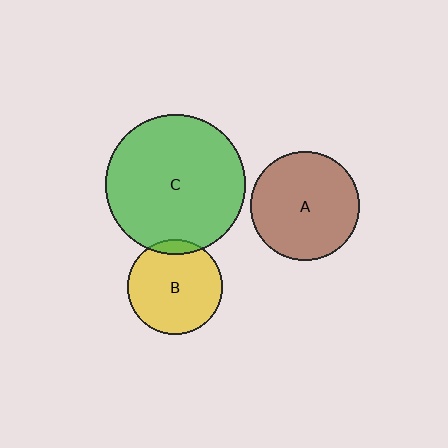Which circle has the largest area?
Circle C (green).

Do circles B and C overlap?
Yes.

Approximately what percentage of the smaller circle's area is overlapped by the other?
Approximately 10%.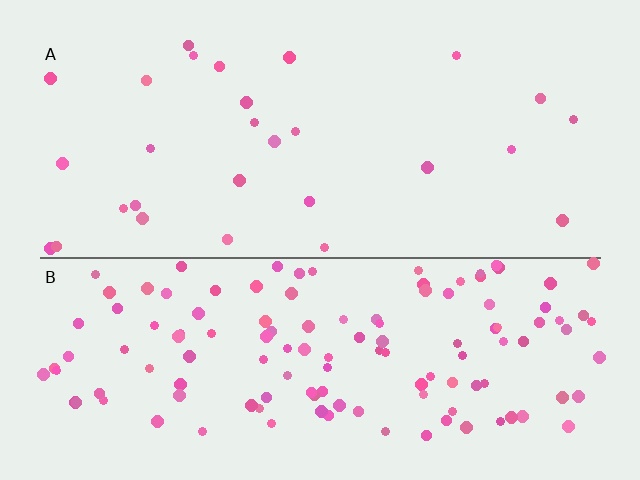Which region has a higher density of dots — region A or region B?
B (the bottom).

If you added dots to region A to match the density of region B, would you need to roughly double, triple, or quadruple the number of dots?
Approximately quadruple.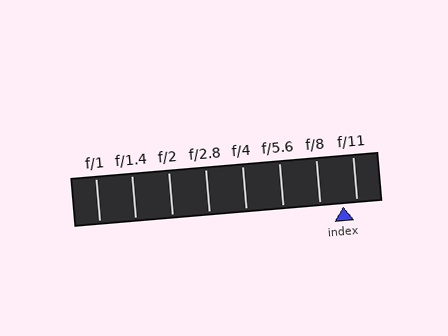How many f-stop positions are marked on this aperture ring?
There are 8 f-stop positions marked.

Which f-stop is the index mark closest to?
The index mark is closest to f/11.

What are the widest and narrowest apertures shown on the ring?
The widest aperture shown is f/1 and the narrowest is f/11.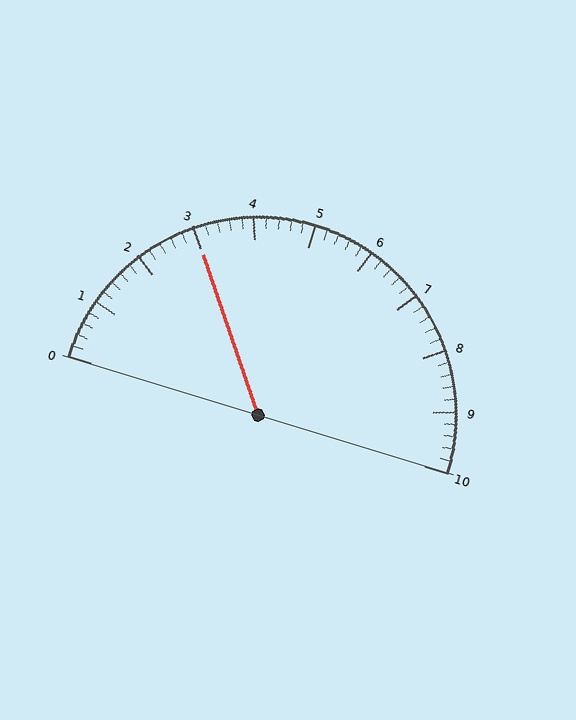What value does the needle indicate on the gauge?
The needle indicates approximately 3.0.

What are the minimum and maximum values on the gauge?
The gauge ranges from 0 to 10.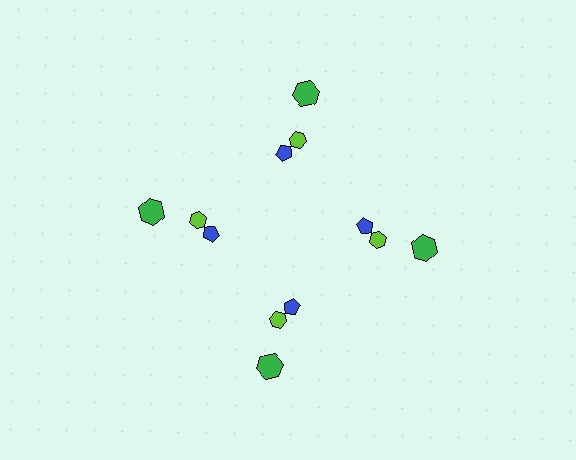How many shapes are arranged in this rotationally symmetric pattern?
There are 12 shapes, arranged in 4 groups of 3.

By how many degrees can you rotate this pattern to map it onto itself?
The pattern maps onto itself every 90 degrees of rotation.